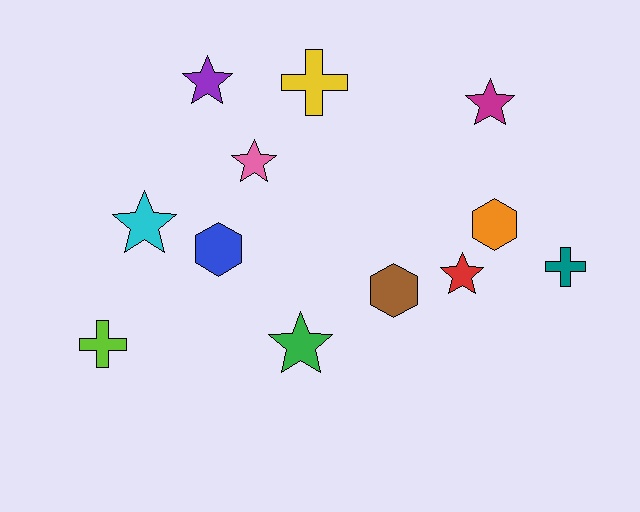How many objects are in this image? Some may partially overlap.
There are 12 objects.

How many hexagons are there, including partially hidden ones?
There are 3 hexagons.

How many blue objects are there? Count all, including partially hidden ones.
There is 1 blue object.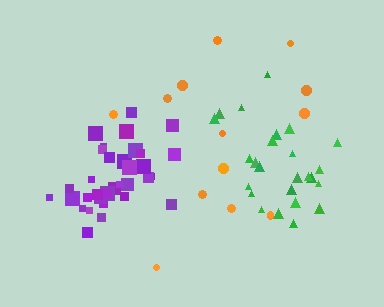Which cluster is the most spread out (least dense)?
Orange.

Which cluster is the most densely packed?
Purple.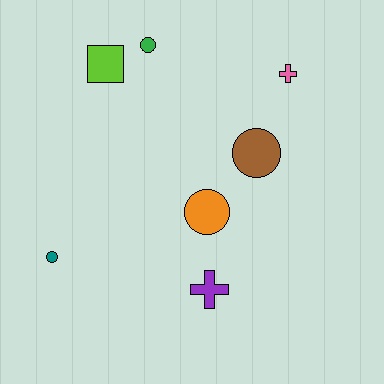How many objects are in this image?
There are 7 objects.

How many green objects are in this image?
There is 1 green object.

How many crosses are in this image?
There are 2 crosses.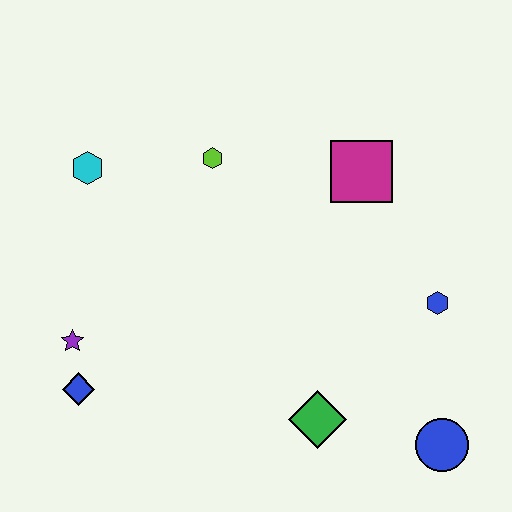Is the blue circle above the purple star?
No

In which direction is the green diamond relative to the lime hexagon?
The green diamond is below the lime hexagon.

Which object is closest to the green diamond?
The blue circle is closest to the green diamond.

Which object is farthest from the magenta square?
The blue diamond is farthest from the magenta square.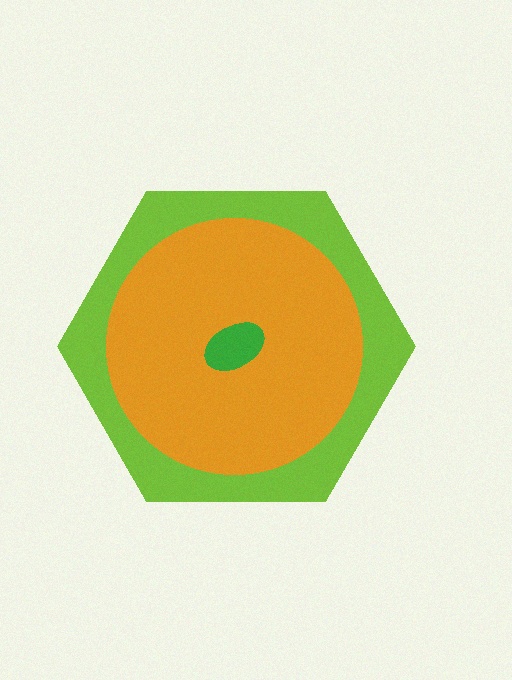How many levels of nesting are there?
3.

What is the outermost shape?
The lime hexagon.